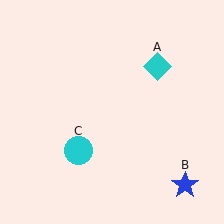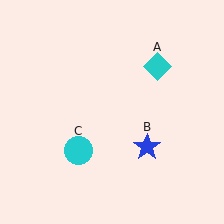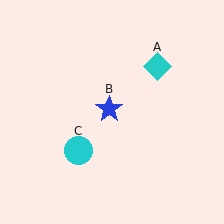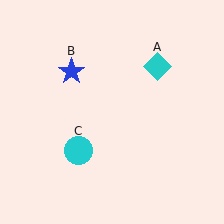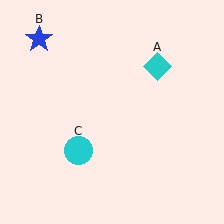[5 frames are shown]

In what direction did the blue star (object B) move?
The blue star (object B) moved up and to the left.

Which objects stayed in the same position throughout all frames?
Cyan diamond (object A) and cyan circle (object C) remained stationary.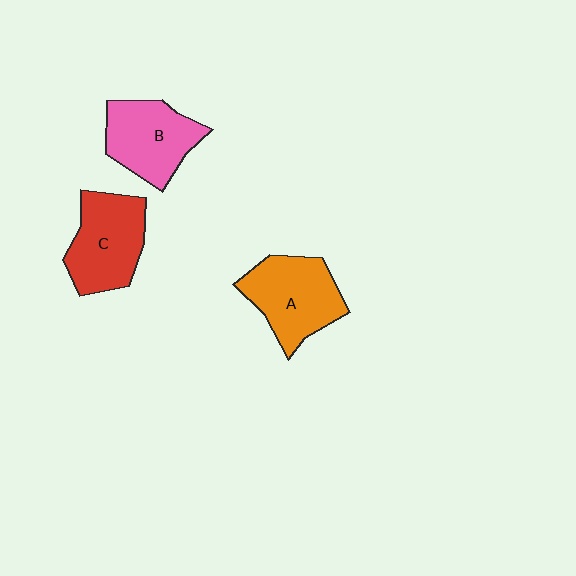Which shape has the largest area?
Shape A (orange).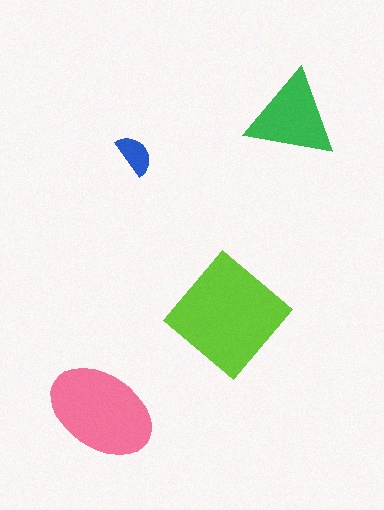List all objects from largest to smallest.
The lime diamond, the pink ellipse, the green triangle, the blue semicircle.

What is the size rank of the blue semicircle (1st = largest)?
4th.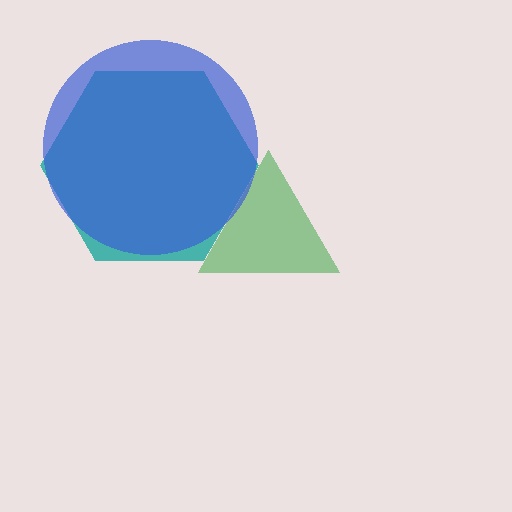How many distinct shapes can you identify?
There are 3 distinct shapes: a teal hexagon, a green triangle, a blue circle.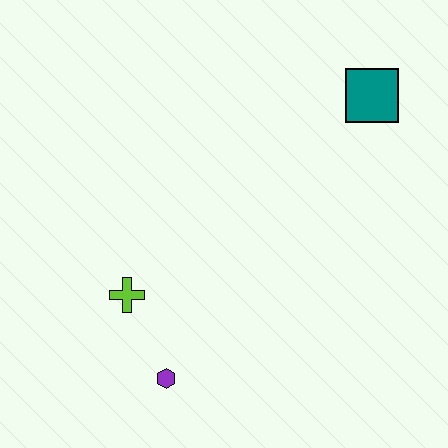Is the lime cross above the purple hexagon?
Yes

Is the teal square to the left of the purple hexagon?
No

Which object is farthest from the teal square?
The purple hexagon is farthest from the teal square.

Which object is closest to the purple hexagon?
The lime cross is closest to the purple hexagon.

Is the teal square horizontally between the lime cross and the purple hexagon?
No